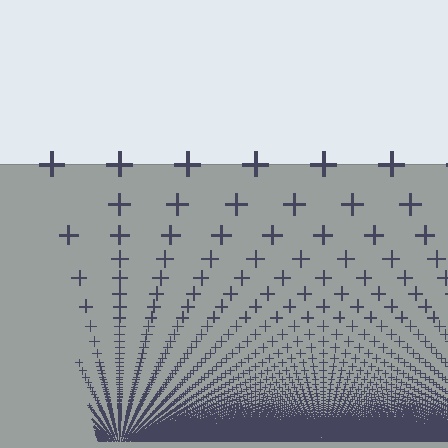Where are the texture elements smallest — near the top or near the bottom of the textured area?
Near the bottom.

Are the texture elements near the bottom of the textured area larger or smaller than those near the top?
Smaller. The gradient is inverted — elements near the bottom are smaller and denser.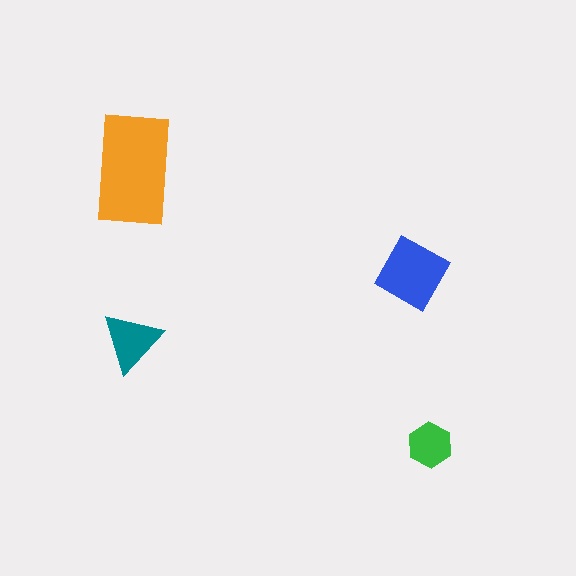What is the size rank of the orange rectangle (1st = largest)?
1st.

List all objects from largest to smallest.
The orange rectangle, the blue diamond, the teal triangle, the green hexagon.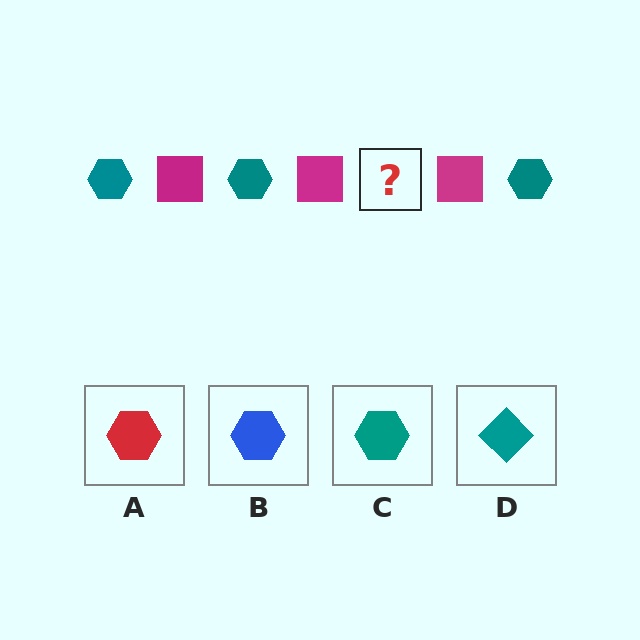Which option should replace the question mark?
Option C.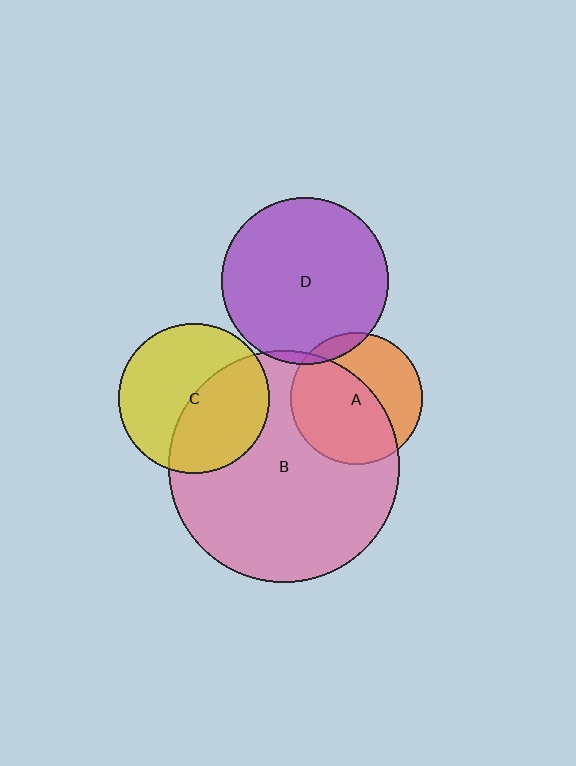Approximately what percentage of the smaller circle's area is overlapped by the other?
Approximately 45%.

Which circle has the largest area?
Circle B (pink).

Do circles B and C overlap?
Yes.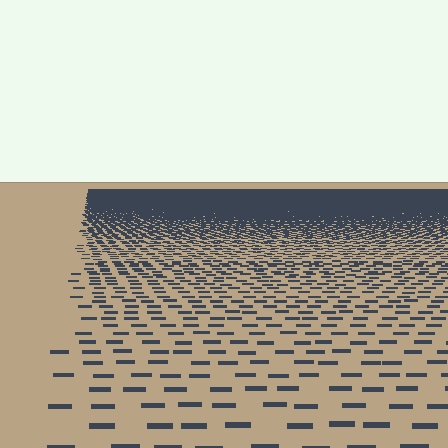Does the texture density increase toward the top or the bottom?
Density increases toward the top.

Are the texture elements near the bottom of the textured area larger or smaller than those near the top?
Larger. Near the bottom, elements are closer to the viewer and appear at a bigger on-screen size.